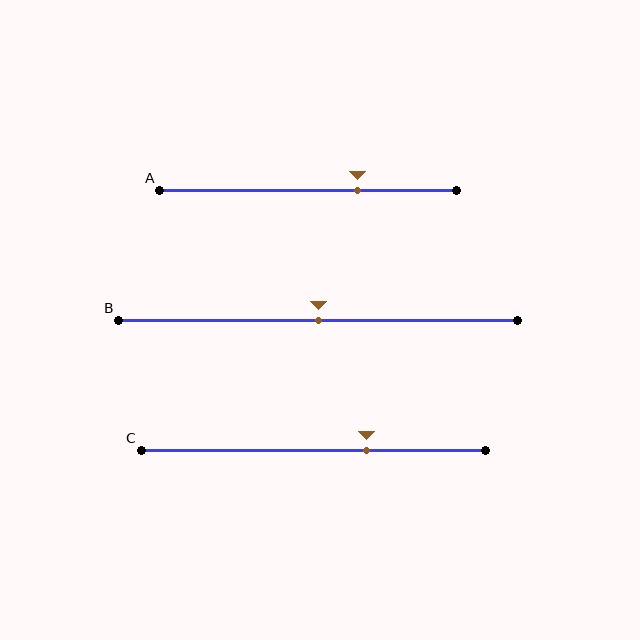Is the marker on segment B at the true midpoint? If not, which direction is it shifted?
Yes, the marker on segment B is at the true midpoint.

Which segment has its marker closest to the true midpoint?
Segment B has its marker closest to the true midpoint.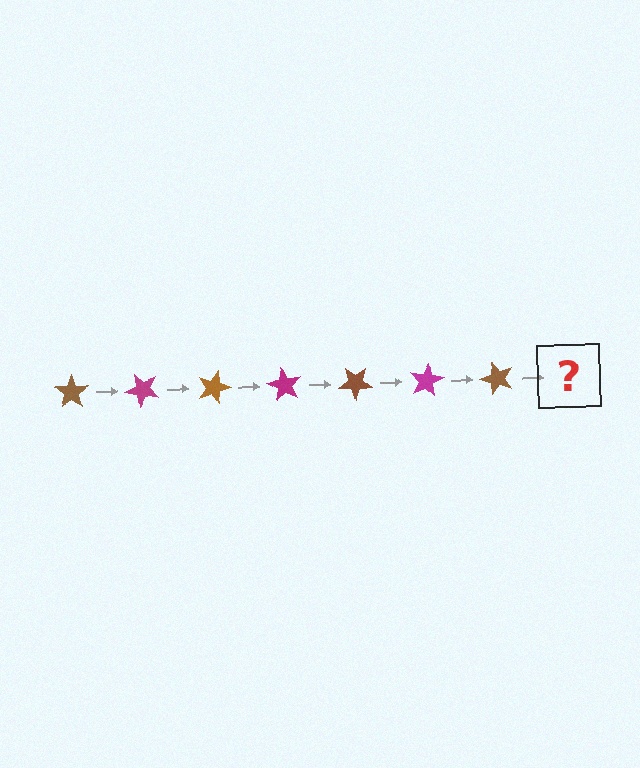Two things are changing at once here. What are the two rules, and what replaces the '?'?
The two rules are that it rotates 45 degrees each step and the color cycles through brown and magenta. The '?' should be a magenta star, rotated 315 degrees from the start.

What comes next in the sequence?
The next element should be a magenta star, rotated 315 degrees from the start.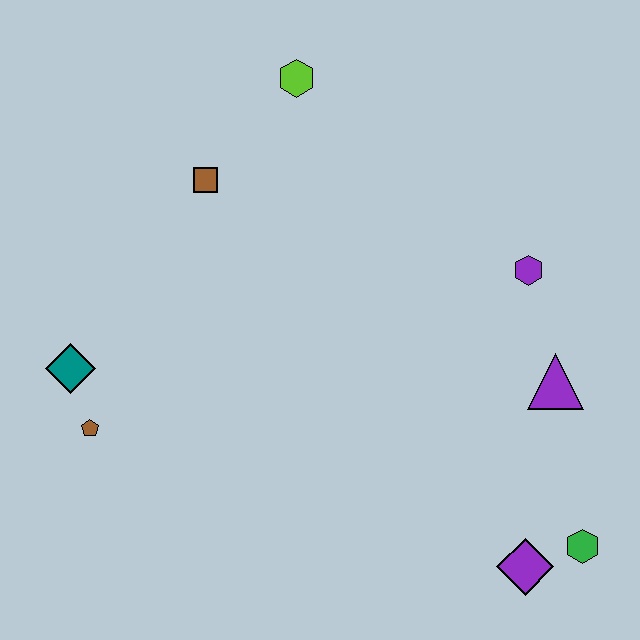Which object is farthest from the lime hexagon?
The green hexagon is farthest from the lime hexagon.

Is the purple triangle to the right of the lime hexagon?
Yes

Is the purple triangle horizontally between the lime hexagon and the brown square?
No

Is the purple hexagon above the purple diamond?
Yes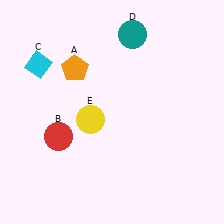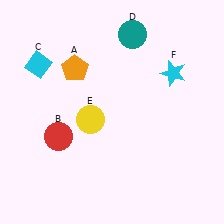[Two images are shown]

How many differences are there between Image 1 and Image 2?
There is 1 difference between the two images.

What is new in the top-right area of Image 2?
A cyan star (F) was added in the top-right area of Image 2.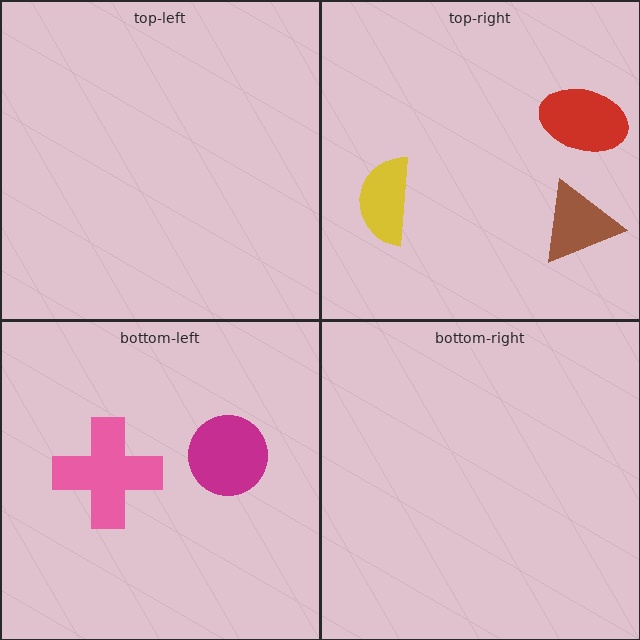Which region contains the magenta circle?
The bottom-left region.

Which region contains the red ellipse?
The top-right region.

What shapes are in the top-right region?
The brown triangle, the yellow semicircle, the red ellipse.